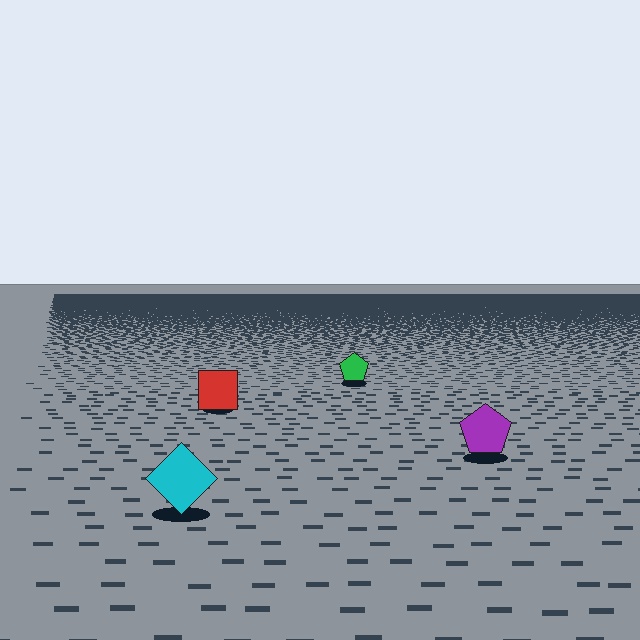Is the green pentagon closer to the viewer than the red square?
No. The red square is closer — you can tell from the texture gradient: the ground texture is coarser near it.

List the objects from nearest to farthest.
From nearest to farthest: the cyan diamond, the purple pentagon, the red square, the green pentagon.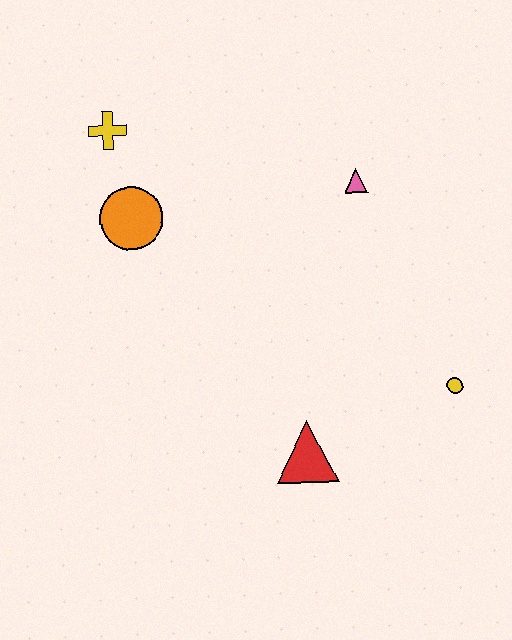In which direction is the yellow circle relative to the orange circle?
The yellow circle is to the right of the orange circle.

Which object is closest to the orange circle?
The yellow cross is closest to the orange circle.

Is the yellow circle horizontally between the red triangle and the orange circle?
No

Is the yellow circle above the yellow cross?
No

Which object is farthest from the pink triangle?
The red triangle is farthest from the pink triangle.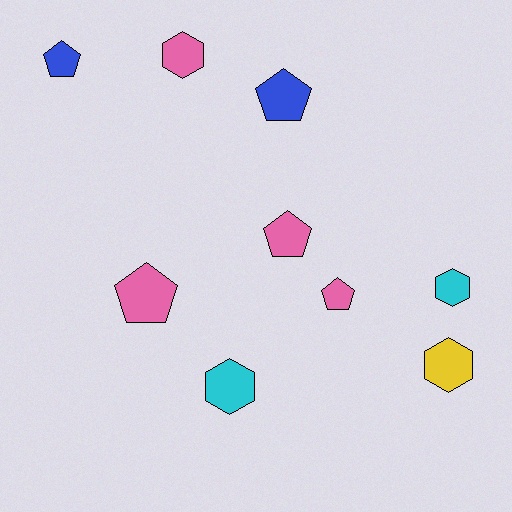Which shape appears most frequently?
Pentagon, with 5 objects.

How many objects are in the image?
There are 9 objects.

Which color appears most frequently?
Pink, with 4 objects.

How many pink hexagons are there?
There is 1 pink hexagon.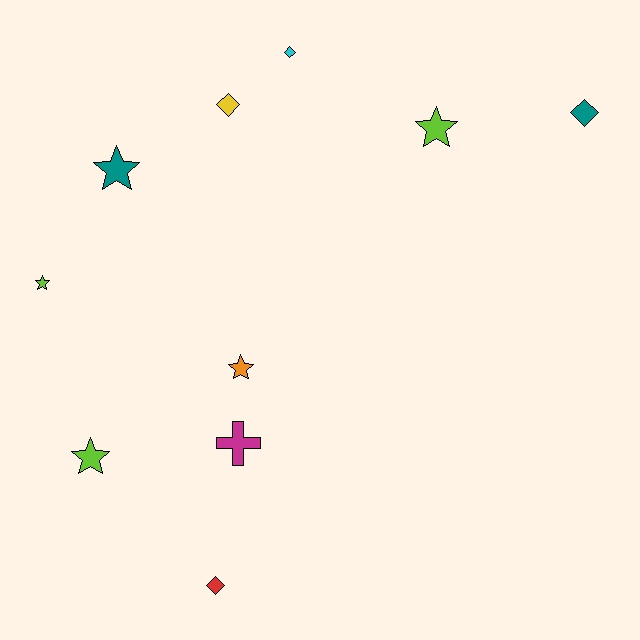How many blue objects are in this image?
There are no blue objects.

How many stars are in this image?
There are 5 stars.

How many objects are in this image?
There are 10 objects.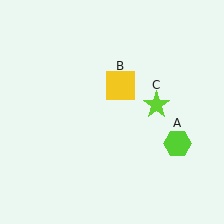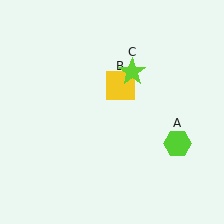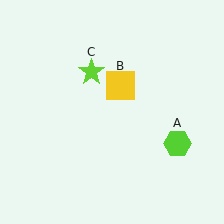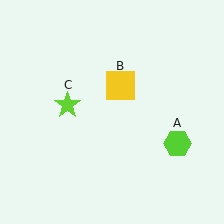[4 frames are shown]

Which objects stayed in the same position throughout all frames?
Lime hexagon (object A) and yellow square (object B) remained stationary.